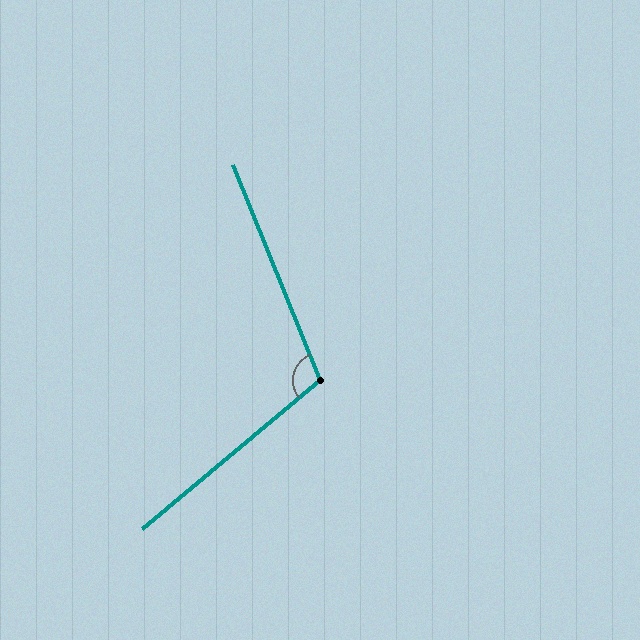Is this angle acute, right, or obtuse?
It is obtuse.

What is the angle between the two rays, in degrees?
Approximately 108 degrees.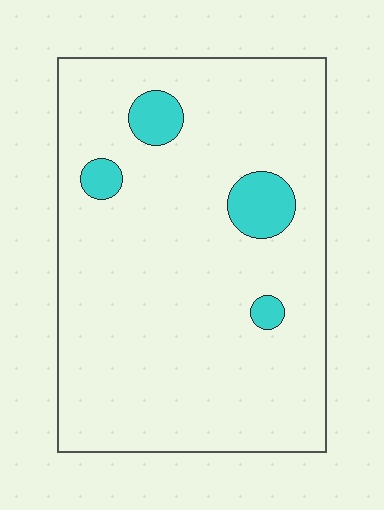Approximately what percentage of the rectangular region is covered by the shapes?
Approximately 10%.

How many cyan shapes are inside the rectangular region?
4.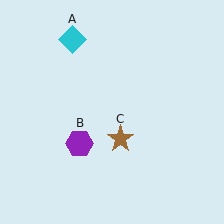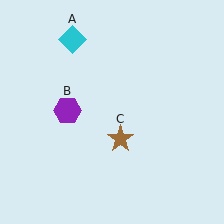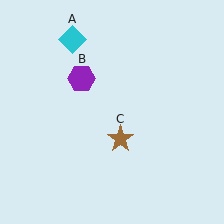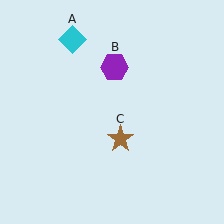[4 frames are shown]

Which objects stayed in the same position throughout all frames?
Cyan diamond (object A) and brown star (object C) remained stationary.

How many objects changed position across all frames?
1 object changed position: purple hexagon (object B).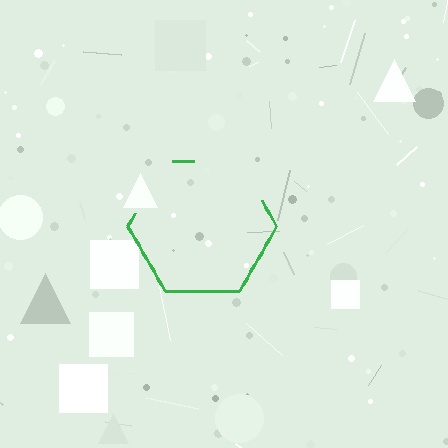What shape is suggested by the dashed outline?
The dashed outline suggests a hexagon.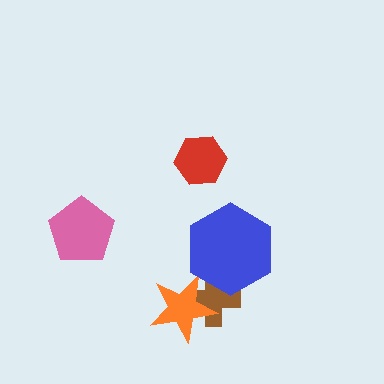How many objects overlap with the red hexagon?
0 objects overlap with the red hexagon.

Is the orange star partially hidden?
No, no other shape covers it.